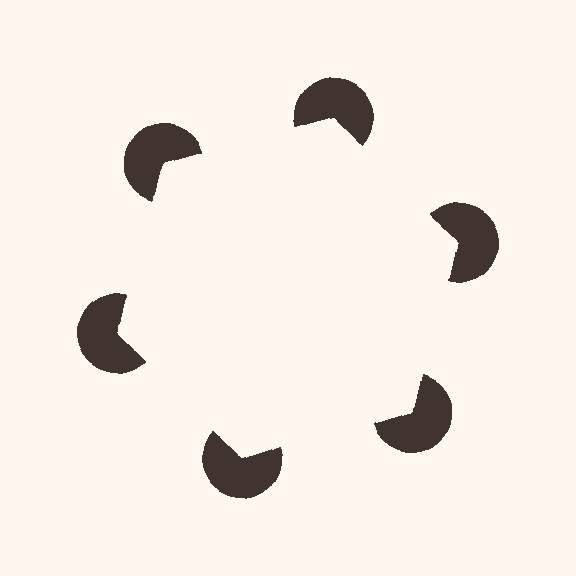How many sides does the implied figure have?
6 sides.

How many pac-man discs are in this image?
There are 6 — one at each vertex of the illusory hexagon.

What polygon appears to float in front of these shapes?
An illusory hexagon — its edges are inferred from the aligned wedge cuts in the pac-man discs, not physically drawn.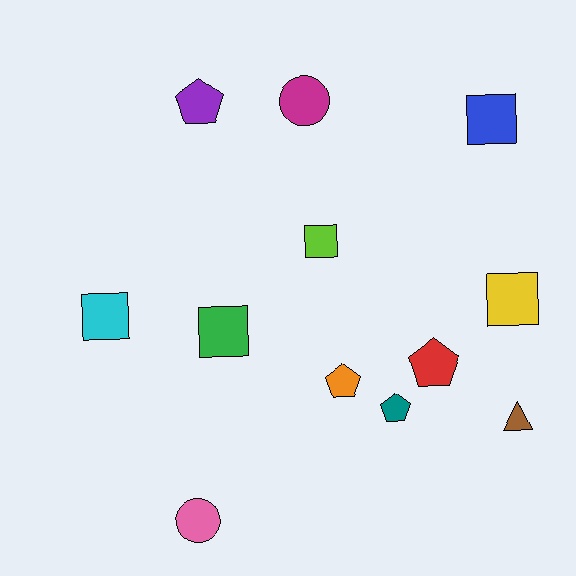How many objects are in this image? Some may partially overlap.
There are 12 objects.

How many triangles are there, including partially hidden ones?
There is 1 triangle.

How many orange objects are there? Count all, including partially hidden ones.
There is 1 orange object.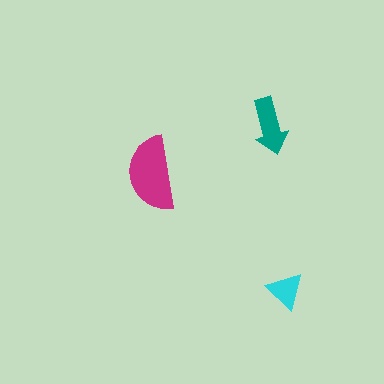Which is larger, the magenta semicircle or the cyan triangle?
The magenta semicircle.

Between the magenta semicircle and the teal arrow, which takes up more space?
The magenta semicircle.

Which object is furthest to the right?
The cyan triangle is rightmost.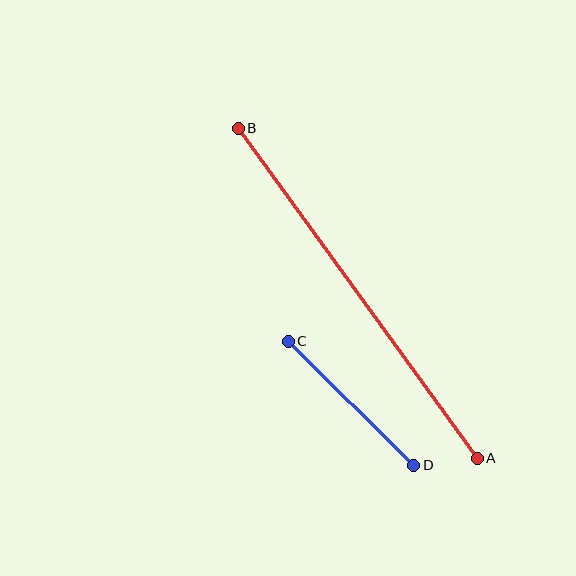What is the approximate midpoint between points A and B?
The midpoint is at approximately (358, 293) pixels.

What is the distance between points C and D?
The distance is approximately 176 pixels.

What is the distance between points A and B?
The distance is approximately 407 pixels.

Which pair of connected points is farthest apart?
Points A and B are farthest apart.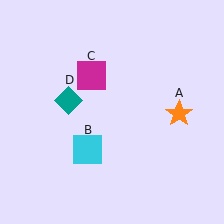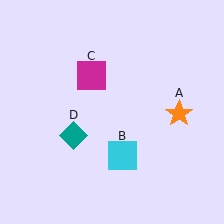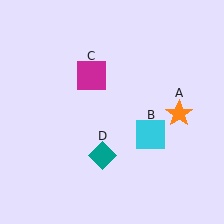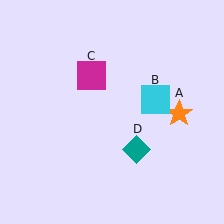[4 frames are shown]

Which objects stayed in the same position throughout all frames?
Orange star (object A) and magenta square (object C) remained stationary.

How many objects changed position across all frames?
2 objects changed position: cyan square (object B), teal diamond (object D).